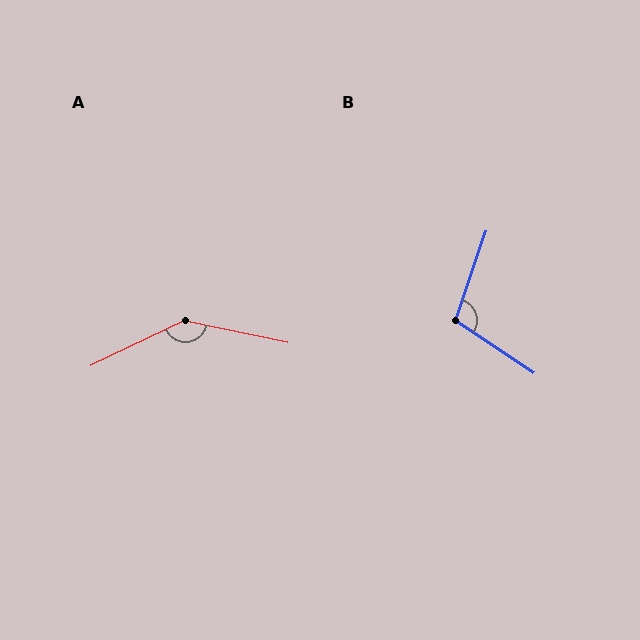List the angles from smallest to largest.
B (105°), A (143°).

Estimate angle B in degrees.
Approximately 105 degrees.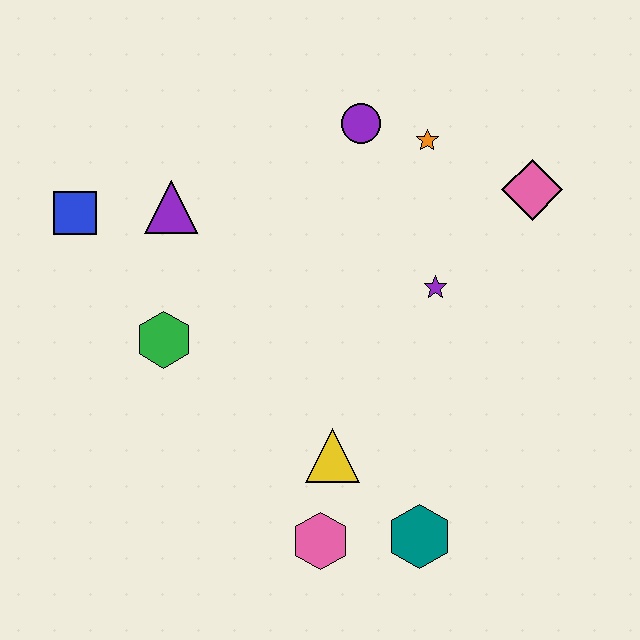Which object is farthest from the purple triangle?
The teal hexagon is farthest from the purple triangle.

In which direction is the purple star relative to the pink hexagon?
The purple star is above the pink hexagon.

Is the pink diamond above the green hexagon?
Yes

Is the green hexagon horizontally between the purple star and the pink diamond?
No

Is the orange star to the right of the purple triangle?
Yes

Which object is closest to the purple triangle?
The blue square is closest to the purple triangle.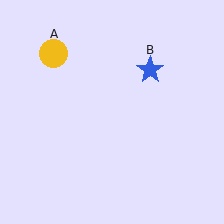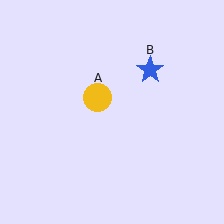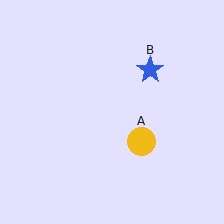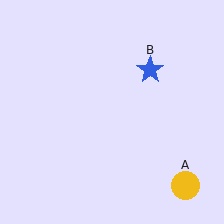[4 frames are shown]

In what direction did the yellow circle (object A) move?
The yellow circle (object A) moved down and to the right.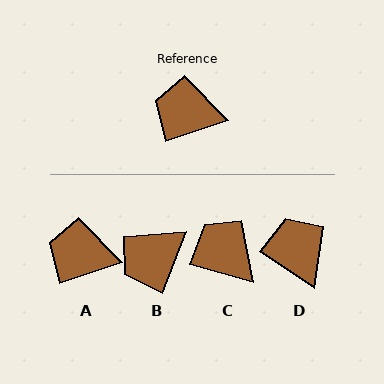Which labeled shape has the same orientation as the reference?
A.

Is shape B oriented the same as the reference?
No, it is off by about 50 degrees.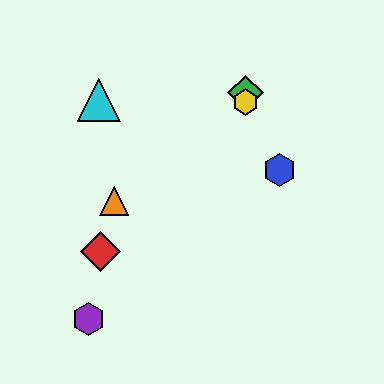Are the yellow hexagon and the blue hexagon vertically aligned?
No, the yellow hexagon is at x≈246 and the blue hexagon is at x≈279.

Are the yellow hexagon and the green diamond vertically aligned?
Yes, both are at x≈246.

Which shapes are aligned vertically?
The green diamond, the yellow hexagon are aligned vertically.